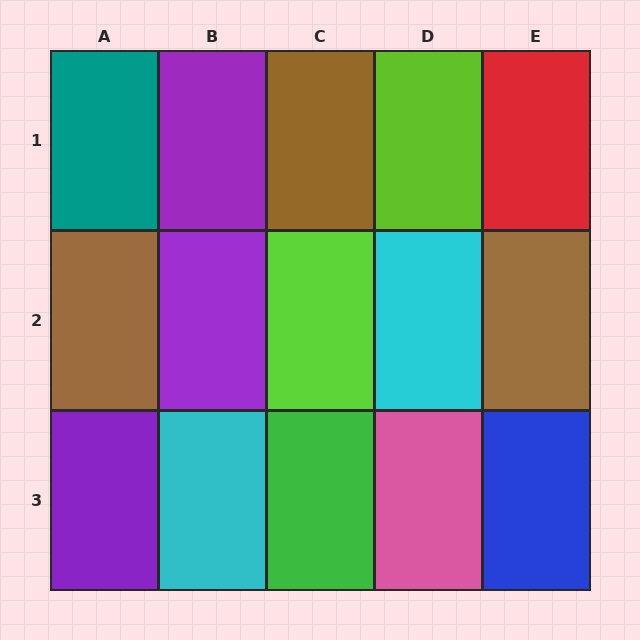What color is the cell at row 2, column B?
Purple.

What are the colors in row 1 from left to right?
Teal, purple, brown, lime, red.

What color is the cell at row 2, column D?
Cyan.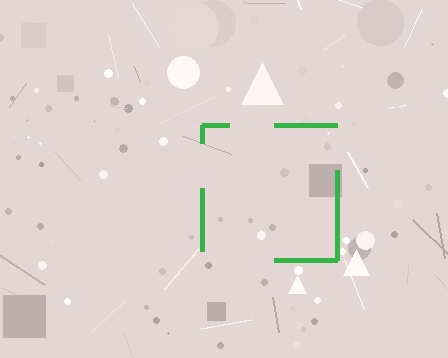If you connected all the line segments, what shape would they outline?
They would outline a square.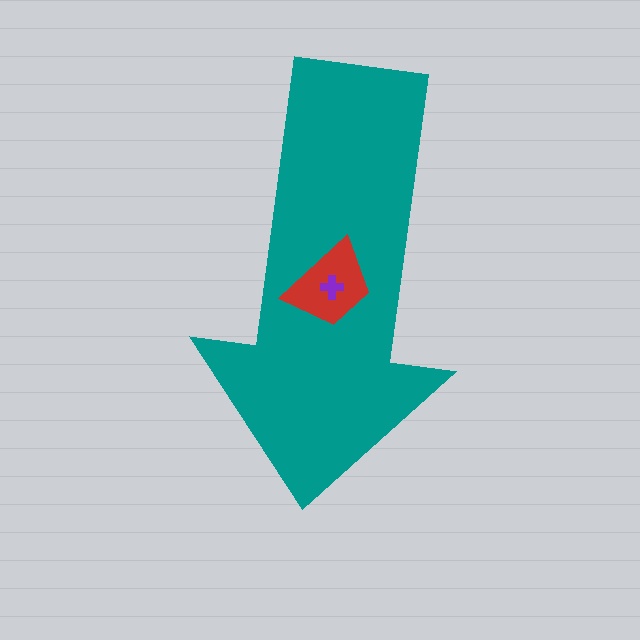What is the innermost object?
The purple cross.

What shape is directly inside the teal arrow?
The red trapezoid.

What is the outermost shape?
The teal arrow.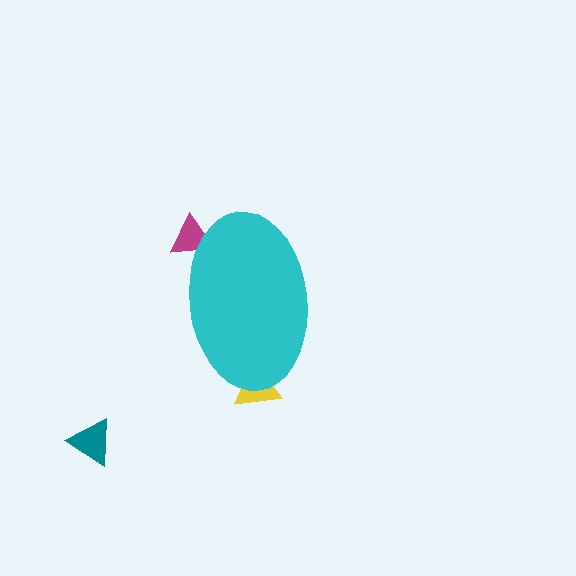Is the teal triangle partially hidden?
No, the teal triangle is fully visible.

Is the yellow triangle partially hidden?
Yes, the yellow triangle is partially hidden behind the cyan ellipse.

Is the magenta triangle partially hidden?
Yes, the magenta triangle is partially hidden behind the cyan ellipse.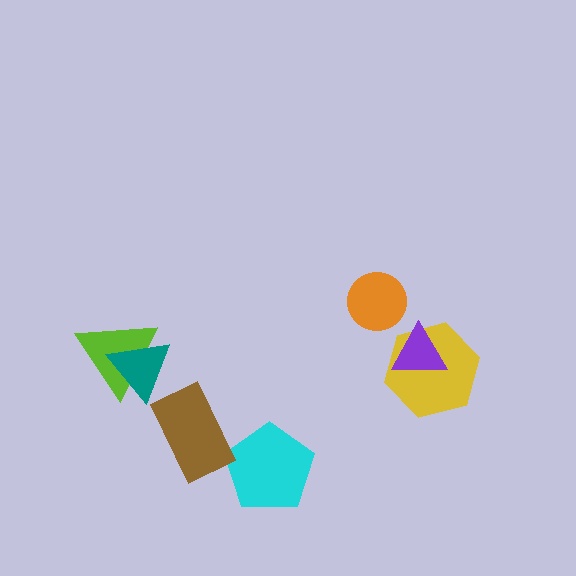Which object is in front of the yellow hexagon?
The purple triangle is in front of the yellow hexagon.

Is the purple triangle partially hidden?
No, no other shape covers it.